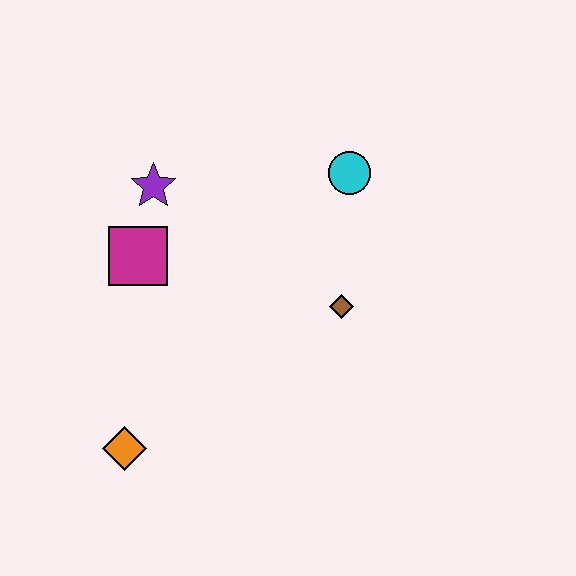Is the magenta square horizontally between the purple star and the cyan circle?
No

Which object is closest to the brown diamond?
The cyan circle is closest to the brown diamond.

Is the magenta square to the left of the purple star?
Yes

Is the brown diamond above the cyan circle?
No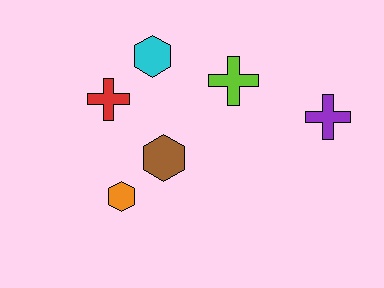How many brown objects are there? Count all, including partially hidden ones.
There is 1 brown object.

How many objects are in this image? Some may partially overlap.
There are 6 objects.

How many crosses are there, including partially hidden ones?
There are 3 crosses.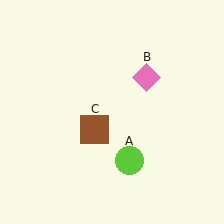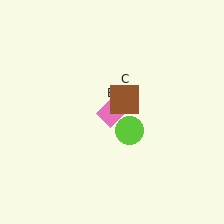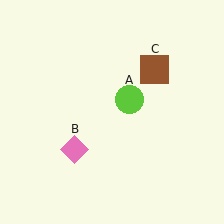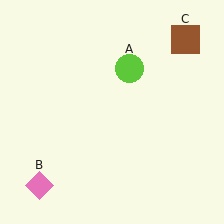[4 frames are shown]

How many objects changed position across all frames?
3 objects changed position: lime circle (object A), pink diamond (object B), brown square (object C).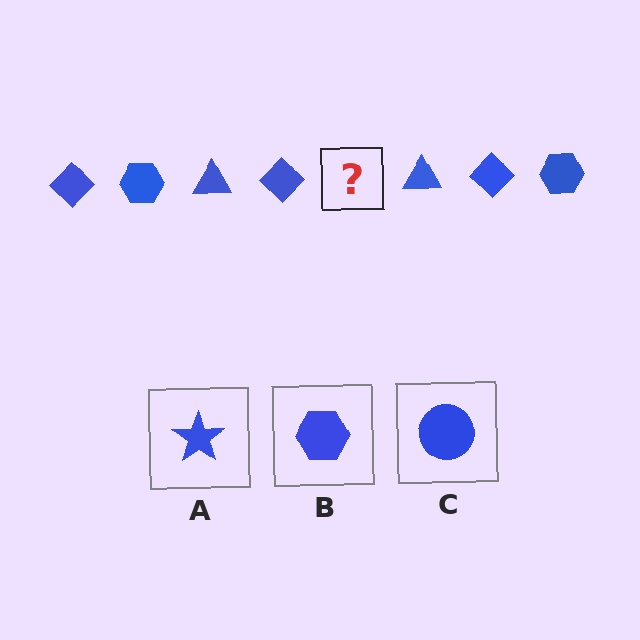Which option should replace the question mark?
Option B.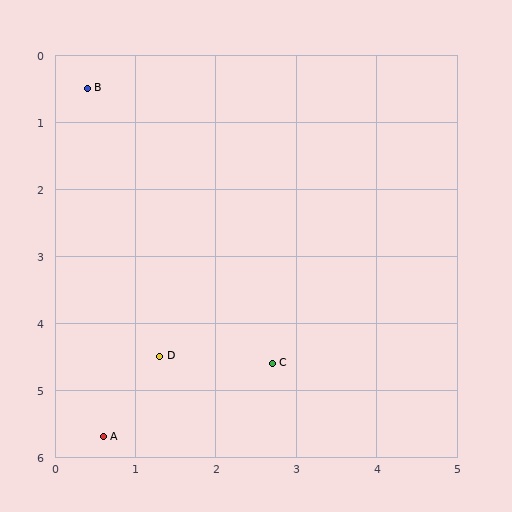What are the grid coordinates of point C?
Point C is at approximately (2.7, 4.6).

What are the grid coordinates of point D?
Point D is at approximately (1.3, 4.5).